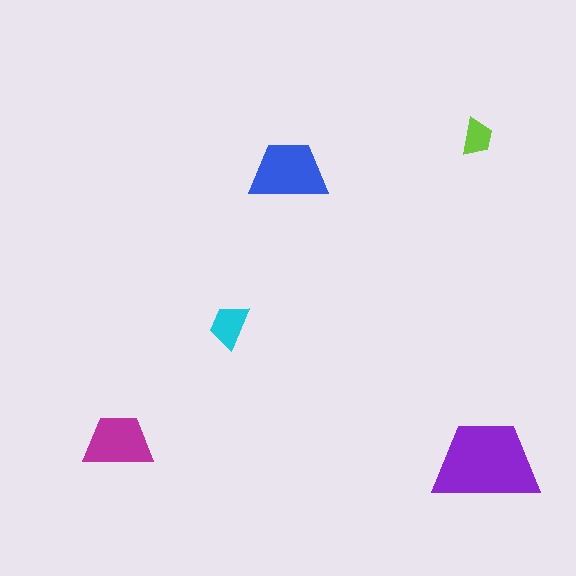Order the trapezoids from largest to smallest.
the purple one, the blue one, the magenta one, the cyan one, the lime one.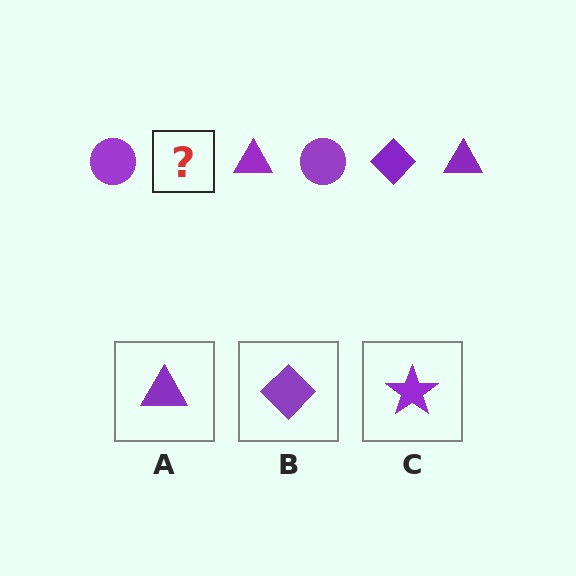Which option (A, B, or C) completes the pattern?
B.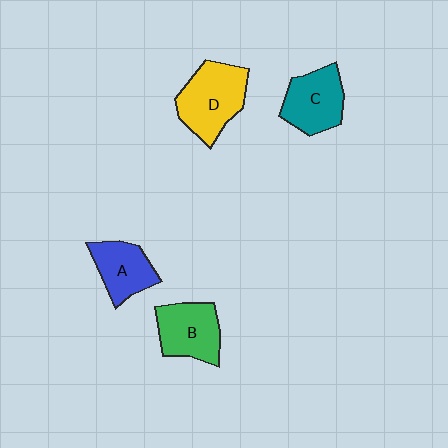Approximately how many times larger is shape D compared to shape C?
Approximately 1.2 times.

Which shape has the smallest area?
Shape A (blue).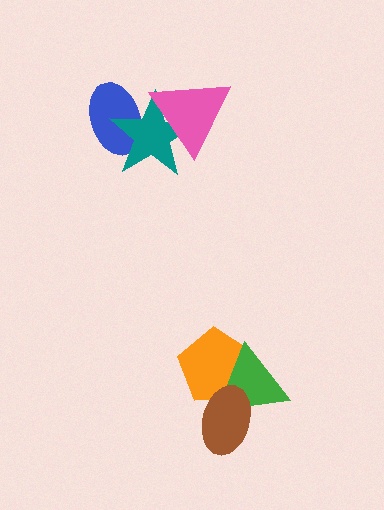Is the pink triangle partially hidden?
No, no other shape covers it.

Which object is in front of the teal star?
The pink triangle is in front of the teal star.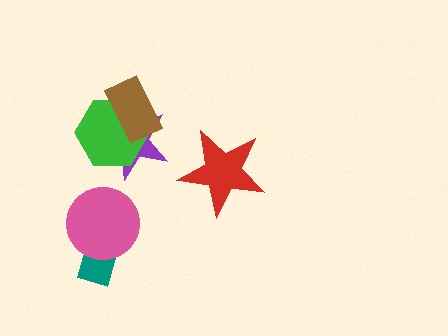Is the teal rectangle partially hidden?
Yes, it is partially covered by another shape.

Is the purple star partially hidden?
Yes, it is partially covered by another shape.